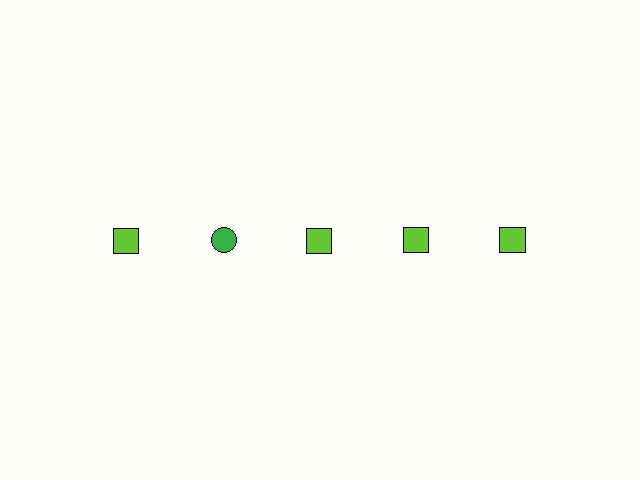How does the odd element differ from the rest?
It differs in both color (green instead of lime) and shape (circle instead of square).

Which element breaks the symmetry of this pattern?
The green circle in the top row, second from left column breaks the symmetry. All other shapes are lime squares.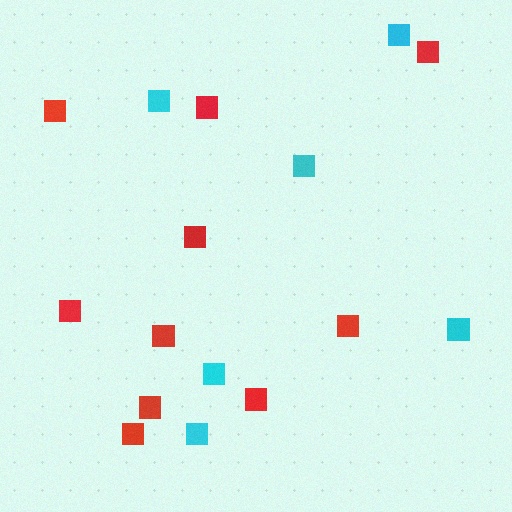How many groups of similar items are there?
There are 2 groups: one group of red squares (10) and one group of cyan squares (6).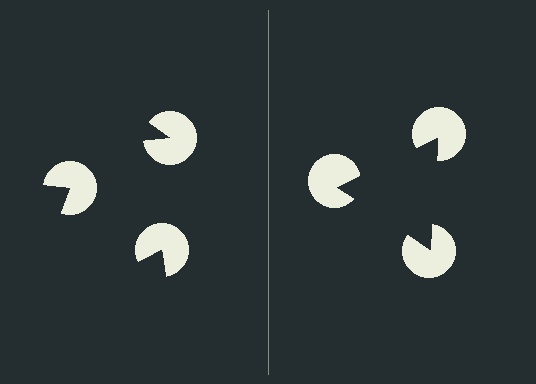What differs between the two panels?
The pac-man discs are positioned identically on both sides; only the wedge orientations differ. On the right they align to a triangle; on the left they are misaligned.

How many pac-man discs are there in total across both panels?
6 — 3 on each side.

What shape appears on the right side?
An illusory triangle.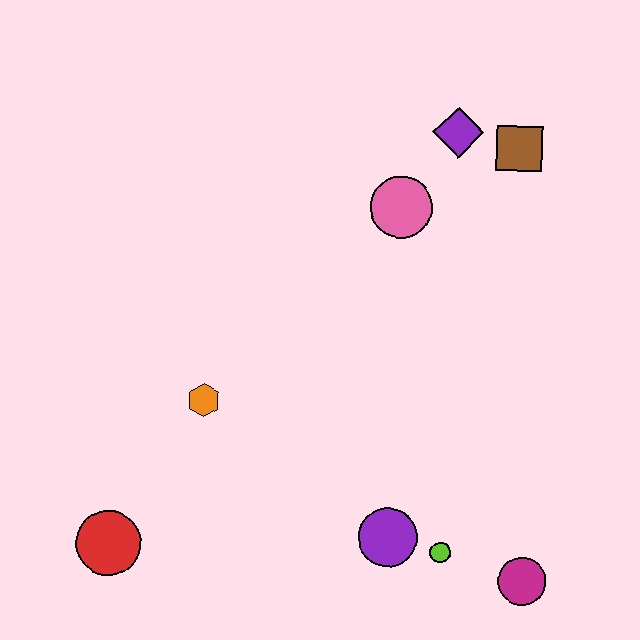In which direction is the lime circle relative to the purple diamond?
The lime circle is below the purple diamond.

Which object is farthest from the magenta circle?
The purple diamond is farthest from the magenta circle.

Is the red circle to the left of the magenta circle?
Yes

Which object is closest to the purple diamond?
The brown square is closest to the purple diamond.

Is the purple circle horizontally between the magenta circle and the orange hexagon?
Yes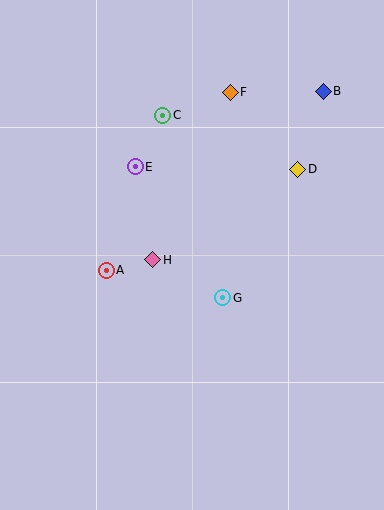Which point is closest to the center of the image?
Point H at (153, 260) is closest to the center.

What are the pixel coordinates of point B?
Point B is at (323, 91).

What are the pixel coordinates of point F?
Point F is at (230, 92).